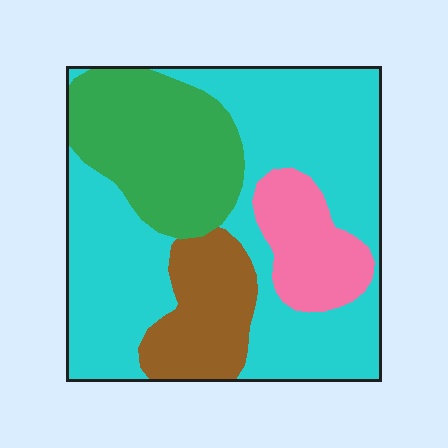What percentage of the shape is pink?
Pink covers 11% of the shape.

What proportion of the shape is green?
Green takes up less than a quarter of the shape.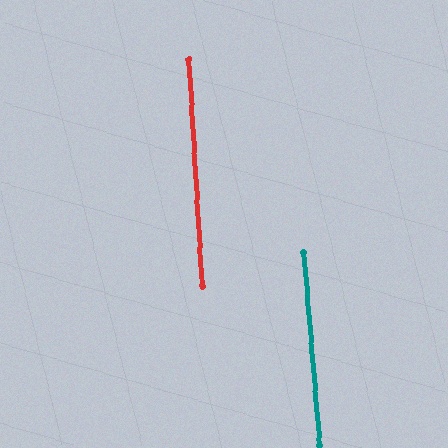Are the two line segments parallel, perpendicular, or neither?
Parallel — their directions differ by only 1.3°.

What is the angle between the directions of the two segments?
Approximately 1 degree.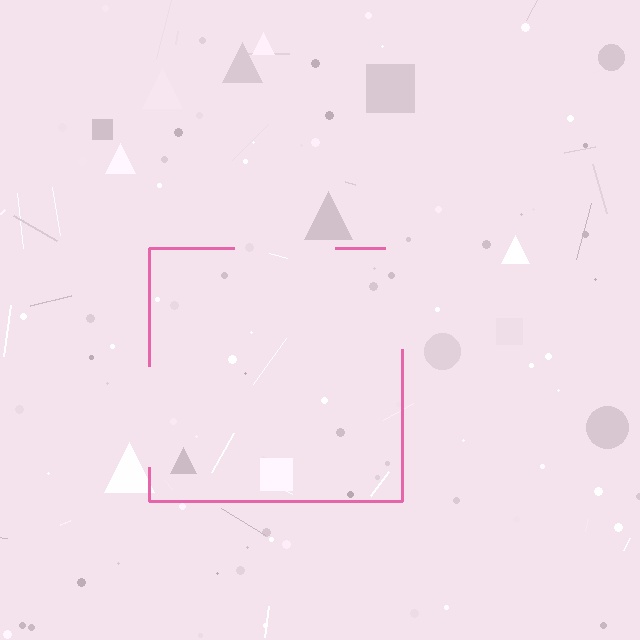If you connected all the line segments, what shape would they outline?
They would outline a square.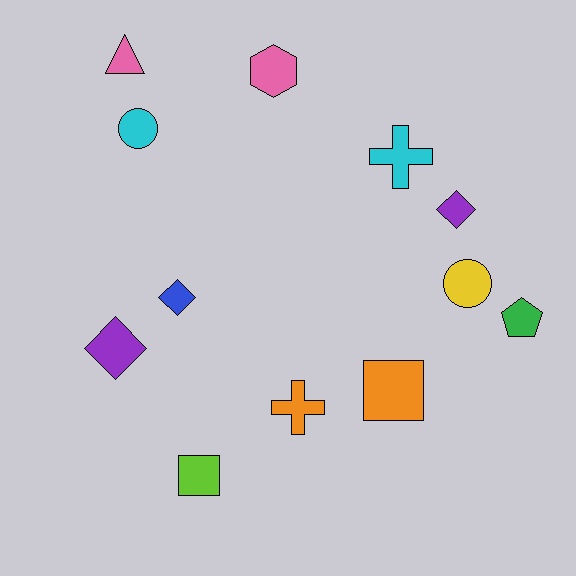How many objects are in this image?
There are 12 objects.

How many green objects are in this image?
There is 1 green object.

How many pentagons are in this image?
There is 1 pentagon.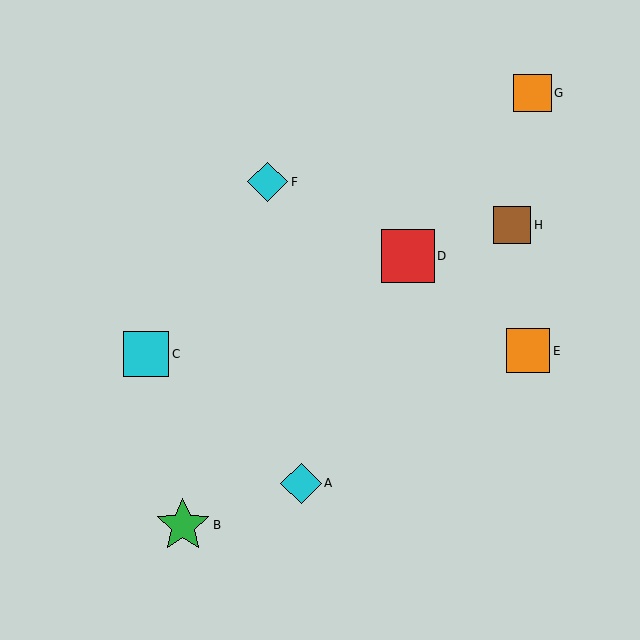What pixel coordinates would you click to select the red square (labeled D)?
Click at (408, 256) to select the red square D.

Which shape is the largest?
The green star (labeled B) is the largest.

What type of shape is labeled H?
Shape H is a brown square.